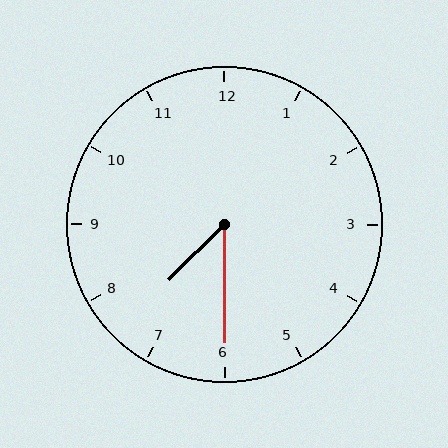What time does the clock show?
7:30.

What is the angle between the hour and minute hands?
Approximately 45 degrees.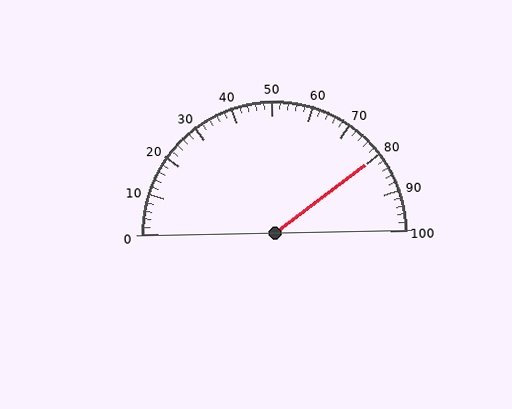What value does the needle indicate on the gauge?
The needle indicates approximately 80.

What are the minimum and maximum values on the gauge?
The gauge ranges from 0 to 100.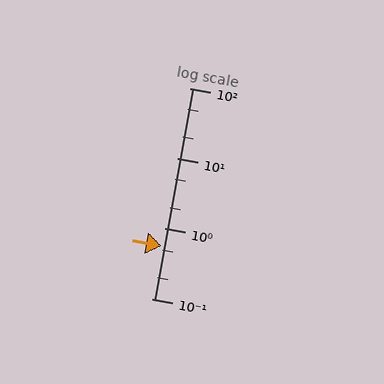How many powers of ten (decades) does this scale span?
The scale spans 3 decades, from 0.1 to 100.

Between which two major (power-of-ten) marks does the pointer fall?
The pointer is between 0.1 and 1.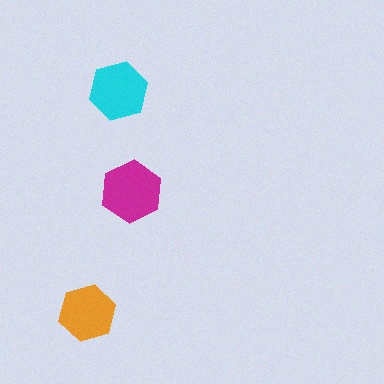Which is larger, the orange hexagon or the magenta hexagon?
The magenta one.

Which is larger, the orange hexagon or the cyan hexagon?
The cyan one.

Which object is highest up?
The cyan hexagon is topmost.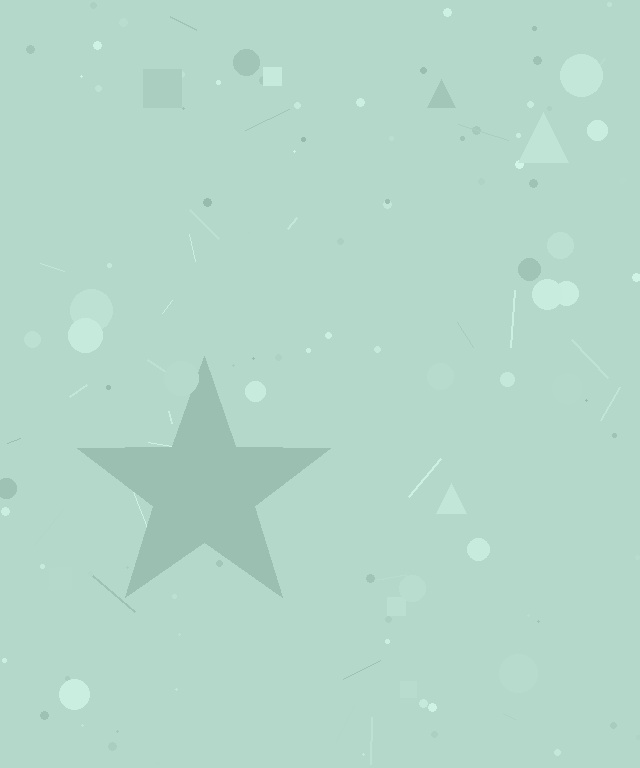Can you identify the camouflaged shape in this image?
The camouflaged shape is a star.